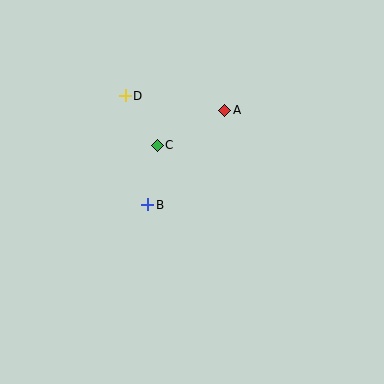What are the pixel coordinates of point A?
Point A is at (225, 110).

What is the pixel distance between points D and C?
The distance between D and C is 59 pixels.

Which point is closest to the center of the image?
Point B at (148, 205) is closest to the center.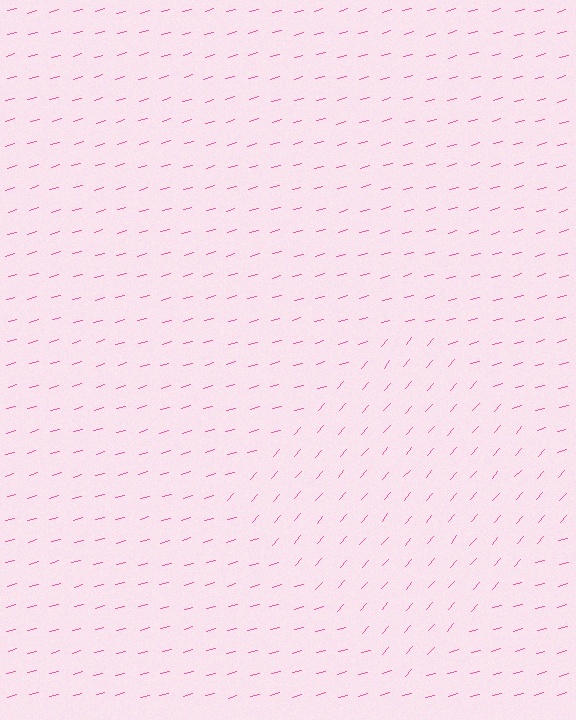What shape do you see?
I see a diamond.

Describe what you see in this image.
The image is filled with small pink line segments. A diamond region in the image has lines oriented differently from the surrounding lines, creating a visible texture boundary.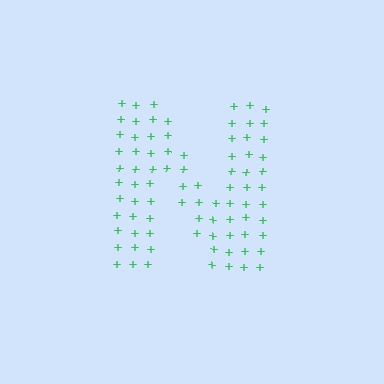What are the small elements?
The small elements are plus signs.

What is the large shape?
The large shape is the letter N.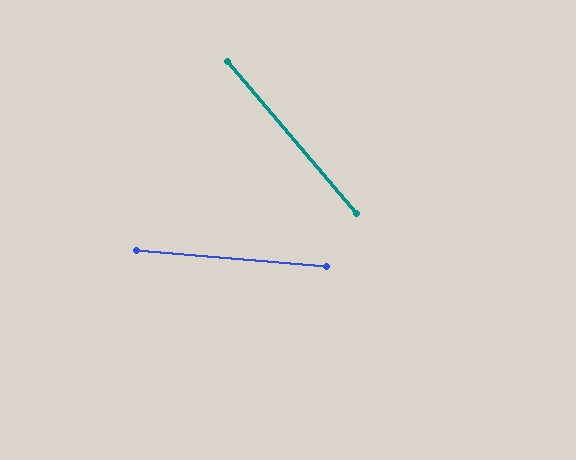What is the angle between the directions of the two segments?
Approximately 45 degrees.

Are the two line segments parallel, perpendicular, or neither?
Neither parallel nor perpendicular — they differ by about 45°.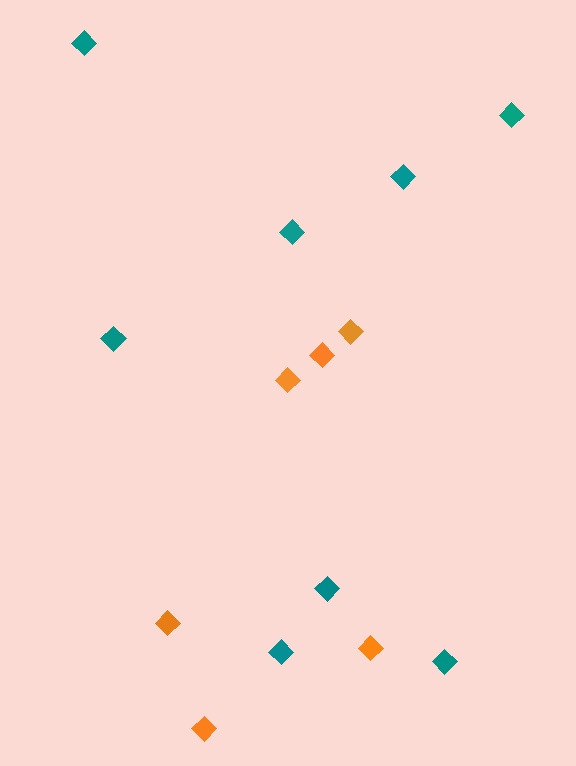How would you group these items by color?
There are 2 groups: one group of orange diamonds (6) and one group of teal diamonds (8).